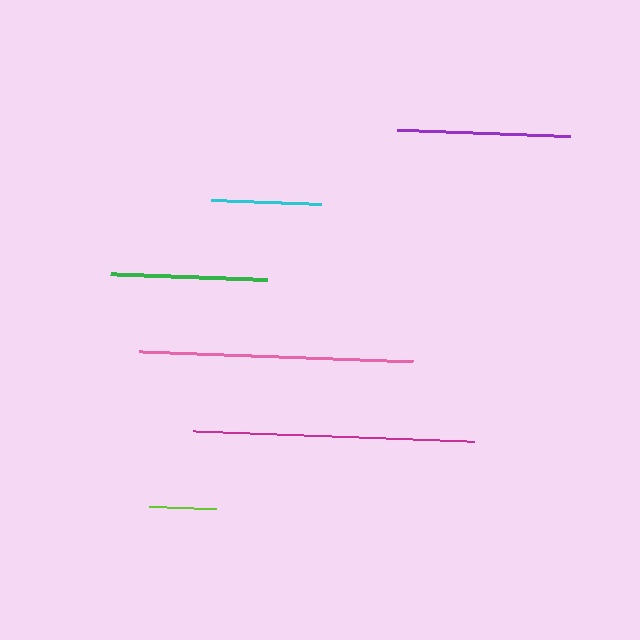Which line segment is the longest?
The magenta line is the longest at approximately 281 pixels.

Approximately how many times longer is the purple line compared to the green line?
The purple line is approximately 1.1 times the length of the green line.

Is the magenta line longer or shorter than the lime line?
The magenta line is longer than the lime line.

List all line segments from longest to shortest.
From longest to shortest: magenta, pink, purple, green, cyan, lime.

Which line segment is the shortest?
The lime line is the shortest at approximately 67 pixels.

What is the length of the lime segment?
The lime segment is approximately 67 pixels long.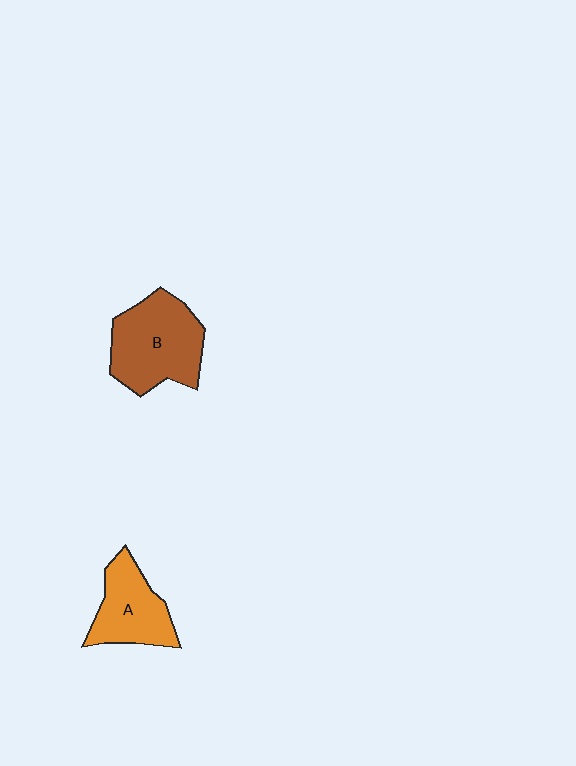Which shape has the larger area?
Shape B (brown).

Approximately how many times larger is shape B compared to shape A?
Approximately 1.4 times.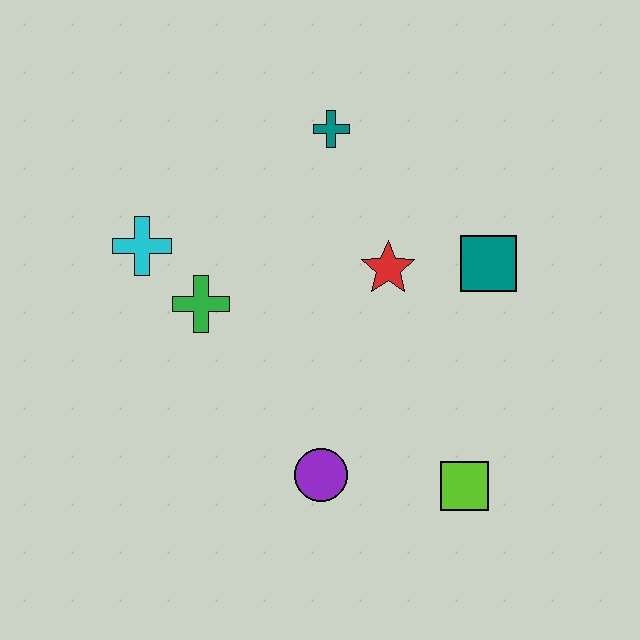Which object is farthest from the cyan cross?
The lime square is farthest from the cyan cross.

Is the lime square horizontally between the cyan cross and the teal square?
Yes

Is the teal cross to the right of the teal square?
No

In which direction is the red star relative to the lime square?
The red star is above the lime square.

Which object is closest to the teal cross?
The red star is closest to the teal cross.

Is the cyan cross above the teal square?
Yes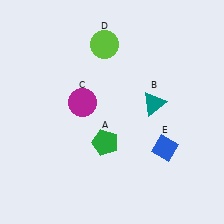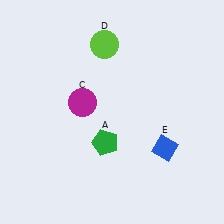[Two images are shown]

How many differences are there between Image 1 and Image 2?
There is 1 difference between the two images.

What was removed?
The teal triangle (B) was removed in Image 2.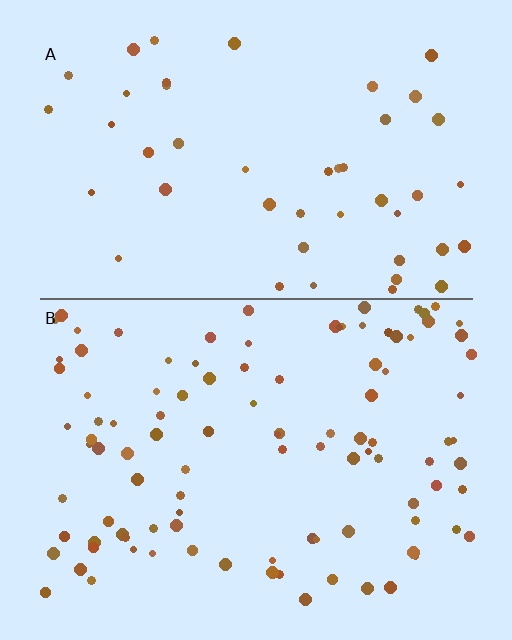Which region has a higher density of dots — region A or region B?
B (the bottom).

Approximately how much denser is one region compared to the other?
Approximately 2.2× — region B over region A.